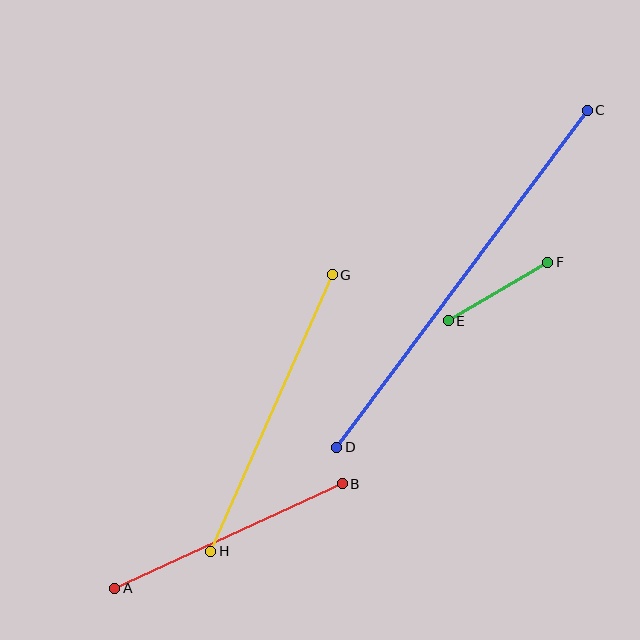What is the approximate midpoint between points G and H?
The midpoint is at approximately (272, 413) pixels.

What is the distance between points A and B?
The distance is approximately 250 pixels.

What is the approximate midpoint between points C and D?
The midpoint is at approximately (462, 279) pixels.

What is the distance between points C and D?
The distance is approximately 420 pixels.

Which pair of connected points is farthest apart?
Points C and D are farthest apart.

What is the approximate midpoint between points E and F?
The midpoint is at approximately (498, 292) pixels.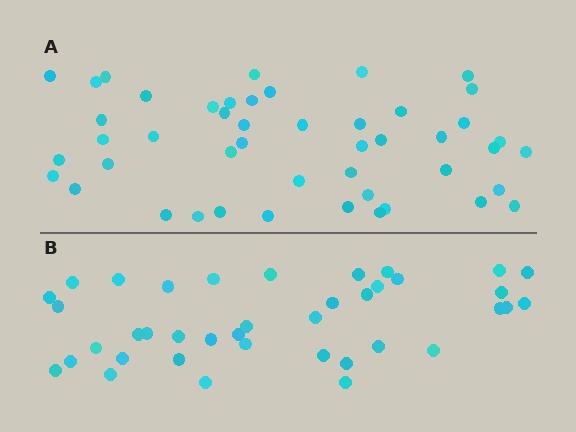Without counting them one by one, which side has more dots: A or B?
Region A (the top region) has more dots.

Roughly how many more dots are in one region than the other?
Region A has roughly 8 or so more dots than region B.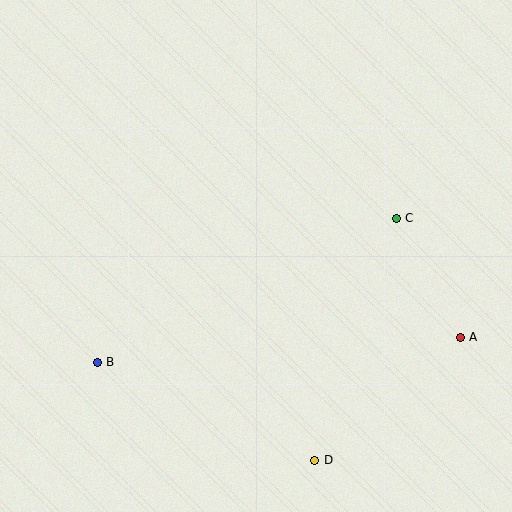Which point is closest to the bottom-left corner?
Point B is closest to the bottom-left corner.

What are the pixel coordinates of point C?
Point C is at (396, 218).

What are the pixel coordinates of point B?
Point B is at (97, 362).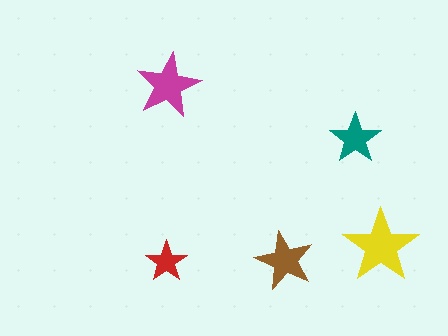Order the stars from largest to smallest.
the yellow one, the magenta one, the brown one, the teal one, the red one.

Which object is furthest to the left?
The red star is leftmost.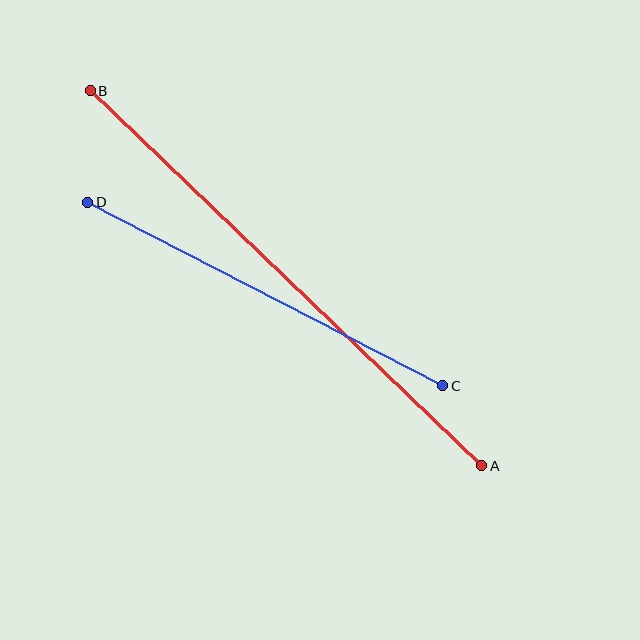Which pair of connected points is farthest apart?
Points A and B are farthest apart.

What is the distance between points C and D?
The distance is approximately 399 pixels.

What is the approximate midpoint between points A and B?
The midpoint is at approximately (286, 278) pixels.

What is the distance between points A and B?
The distance is approximately 542 pixels.